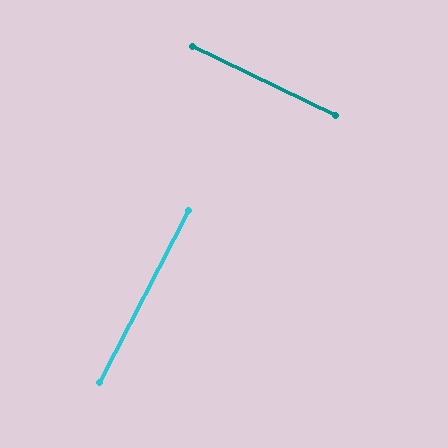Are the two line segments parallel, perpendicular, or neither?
Perpendicular — they meet at approximately 88°.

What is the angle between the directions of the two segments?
Approximately 88 degrees.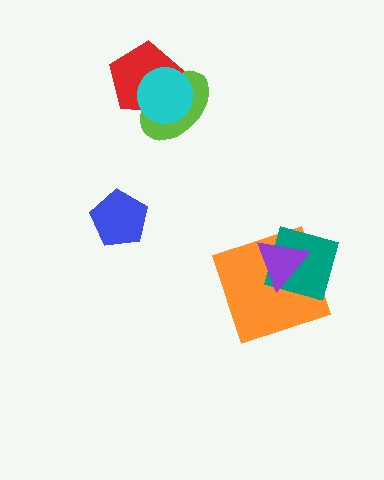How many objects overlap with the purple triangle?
2 objects overlap with the purple triangle.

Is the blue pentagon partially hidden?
No, no other shape covers it.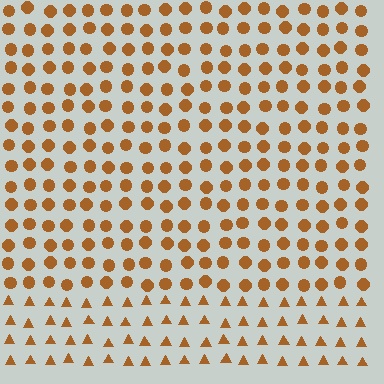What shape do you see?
I see a rectangle.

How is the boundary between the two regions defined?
The boundary is defined by a change in element shape: circles inside vs. triangles outside. All elements share the same color and spacing.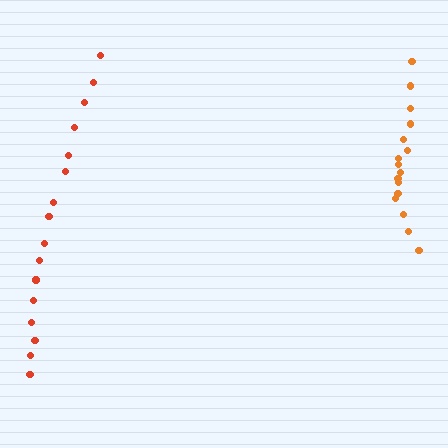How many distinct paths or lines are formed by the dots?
There are 2 distinct paths.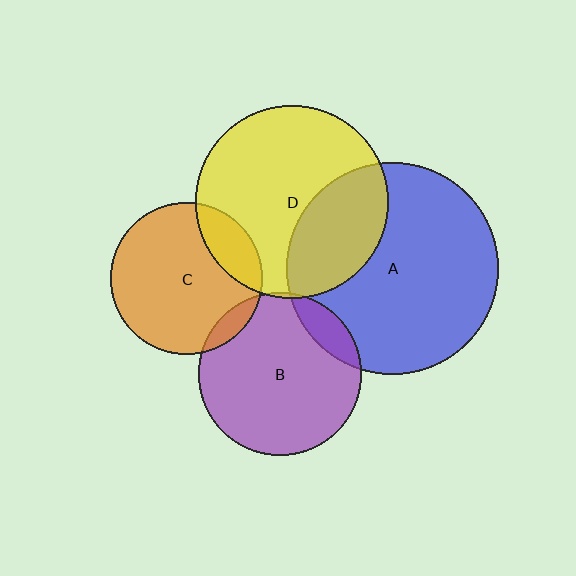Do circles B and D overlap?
Yes.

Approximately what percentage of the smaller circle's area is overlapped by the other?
Approximately 5%.